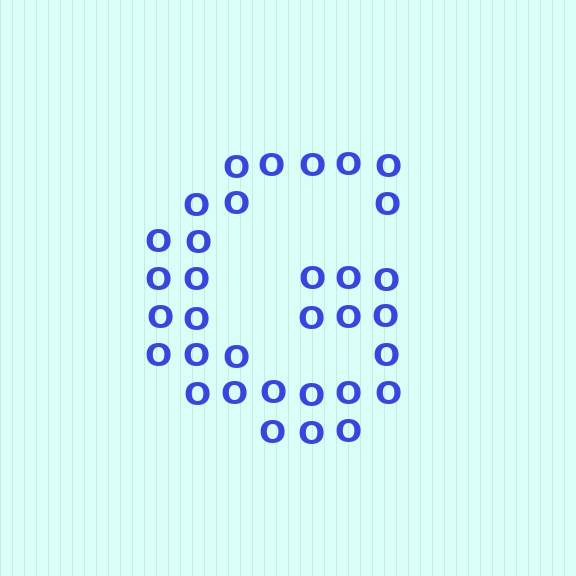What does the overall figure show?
The overall figure shows the letter G.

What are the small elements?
The small elements are letter O's.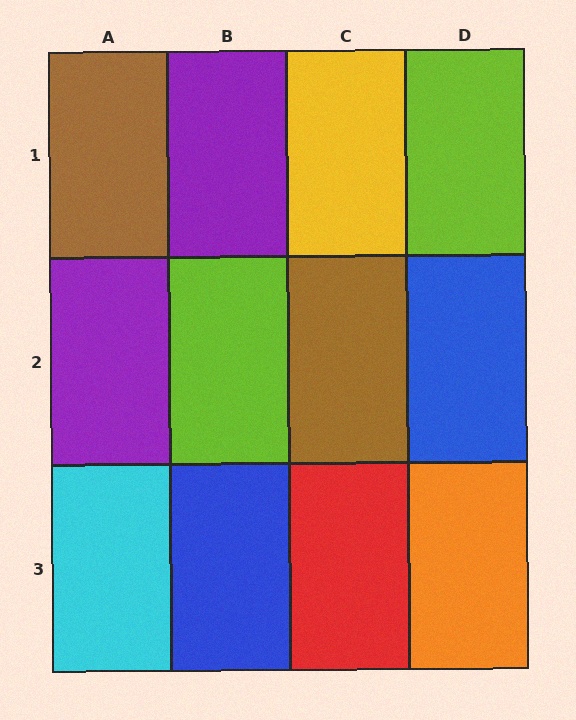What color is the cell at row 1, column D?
Lime.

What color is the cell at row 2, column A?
Purple.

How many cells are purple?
2 cells are purple.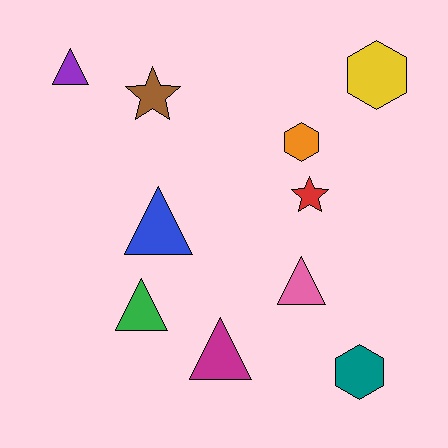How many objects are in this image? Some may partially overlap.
There are 10 objects.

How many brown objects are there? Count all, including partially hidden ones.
There is 1 brown object.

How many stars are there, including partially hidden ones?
There are 2 stars.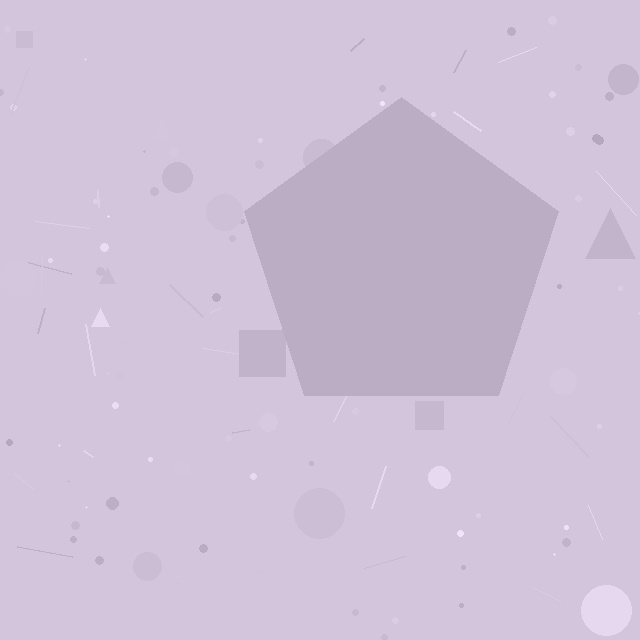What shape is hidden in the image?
A pentagon is hidden in the image.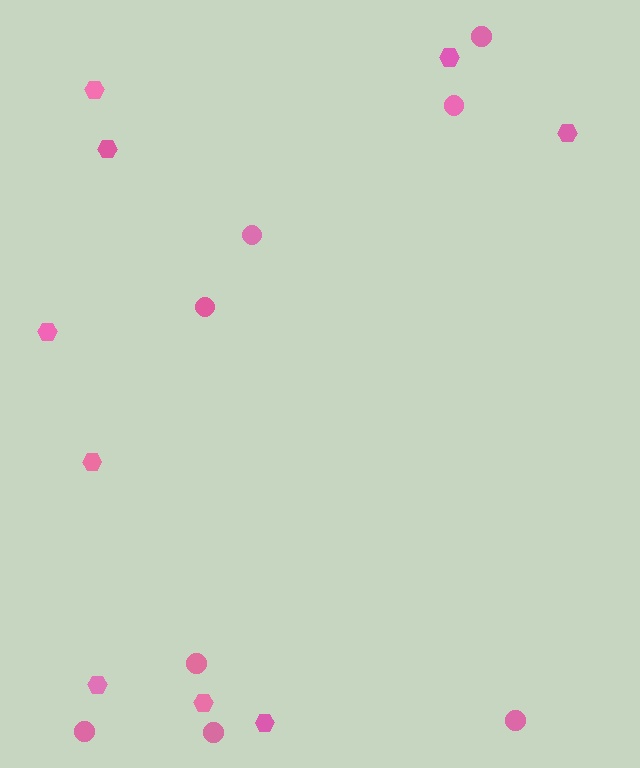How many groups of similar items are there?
There are 2 groups: one group of hexagons (9) and one group of circles (8).